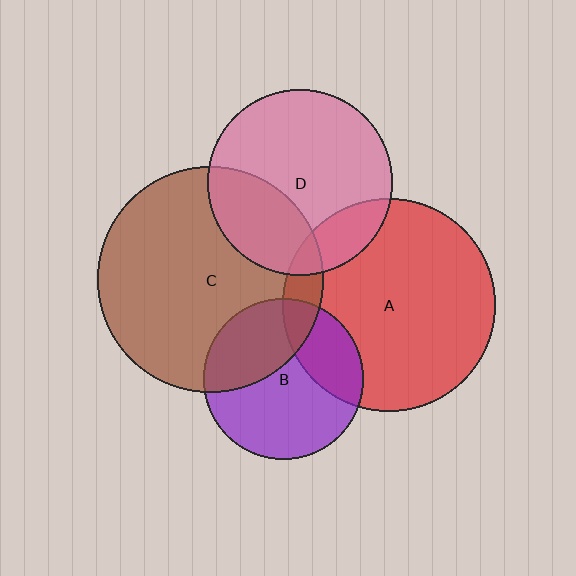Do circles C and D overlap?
Yes.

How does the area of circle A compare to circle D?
Approximately 1.3 times.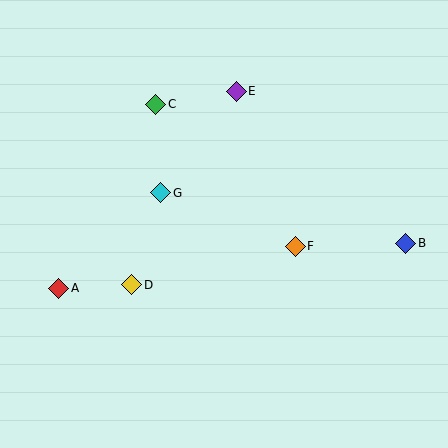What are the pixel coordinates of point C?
Point C is at (156, 104).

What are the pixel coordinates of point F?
Point F is at (295, 246).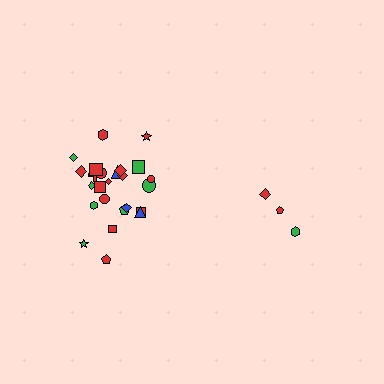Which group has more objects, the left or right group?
The left group.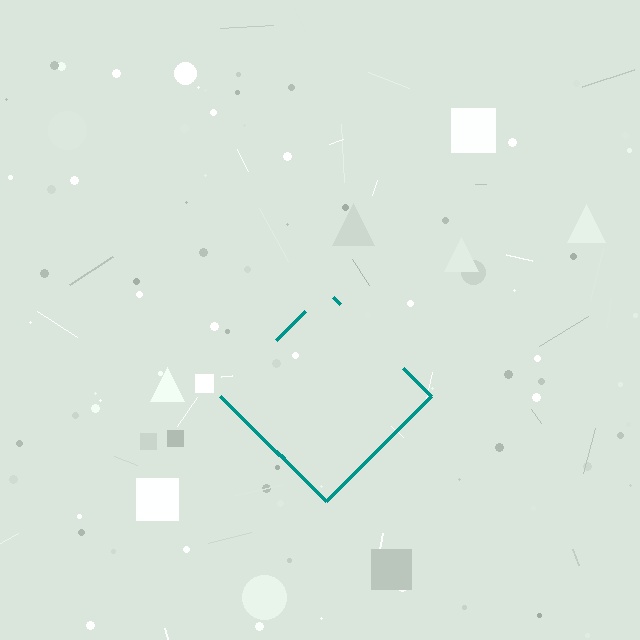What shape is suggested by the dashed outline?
The dashed outline suggests a diamond.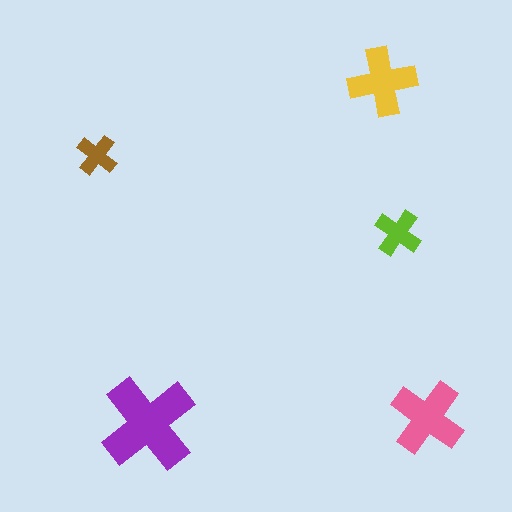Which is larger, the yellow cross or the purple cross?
The purple one.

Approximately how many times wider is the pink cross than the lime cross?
About 1.5 times wider.